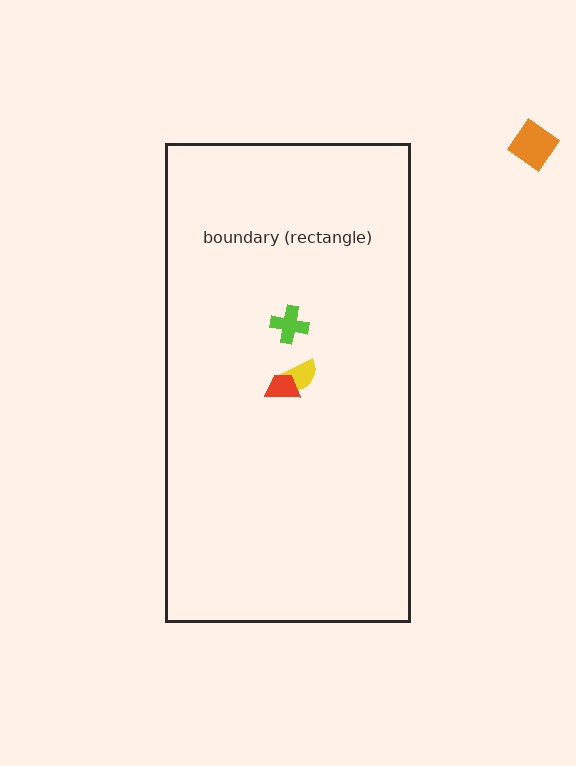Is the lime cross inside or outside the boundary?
Inside.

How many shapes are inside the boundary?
3 inside, 1 outside.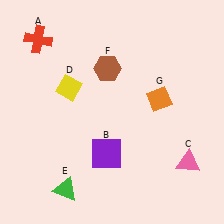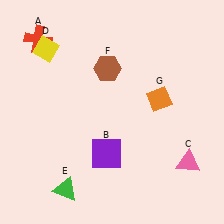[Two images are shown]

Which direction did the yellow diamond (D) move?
The yellow diamond (D) moved up.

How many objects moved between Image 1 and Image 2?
1 object moved between the two images.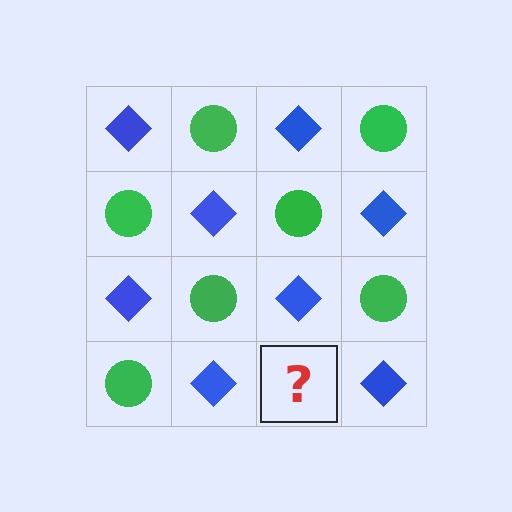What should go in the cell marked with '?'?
The missing cell should contain a green circle.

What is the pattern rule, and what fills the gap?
The rule is that it alternates blue diamond and green circle in a checkerboard pattern. The gap should be filled with a green circle.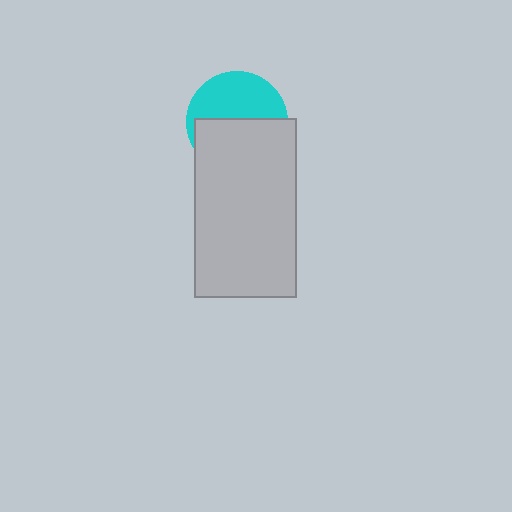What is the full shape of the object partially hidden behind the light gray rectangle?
The partially hidden object is a cyan circle.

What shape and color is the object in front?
The object in front is a light gray rectangle.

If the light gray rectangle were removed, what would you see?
You would see the complete cyan circle.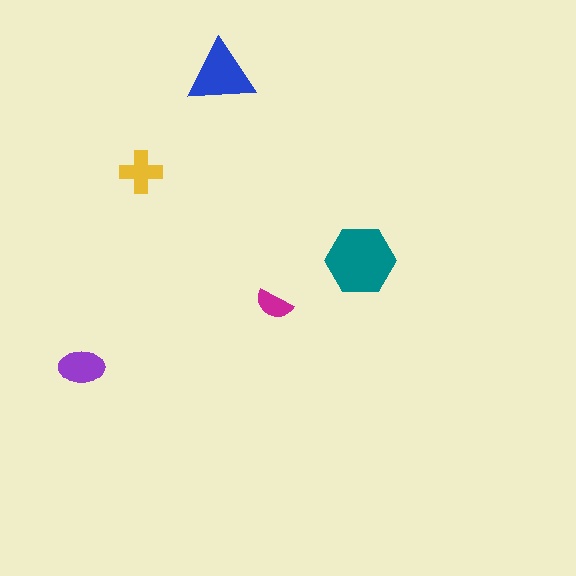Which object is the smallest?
The magenta semicircle.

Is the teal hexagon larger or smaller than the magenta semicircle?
Larger.